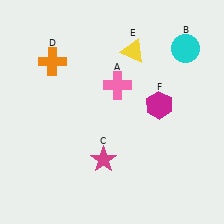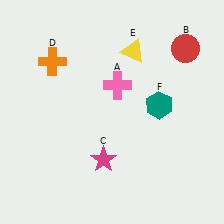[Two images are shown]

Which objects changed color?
B changed from cyan to red. F changed from magenta to teal.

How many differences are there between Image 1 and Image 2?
There are 2 differences between the two images.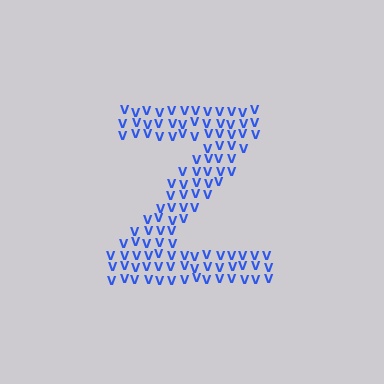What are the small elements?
The small elements are letter V's.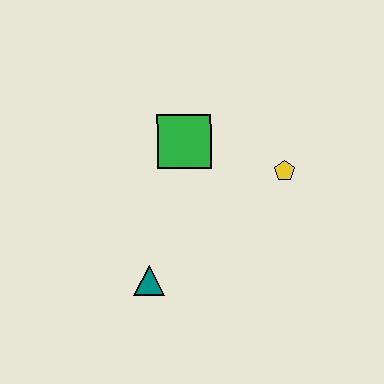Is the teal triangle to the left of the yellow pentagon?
Yes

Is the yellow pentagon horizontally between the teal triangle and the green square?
No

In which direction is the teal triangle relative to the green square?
The teal triangle is below the green square.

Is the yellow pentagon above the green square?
No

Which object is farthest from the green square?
The teal triangle is farthest from the green square.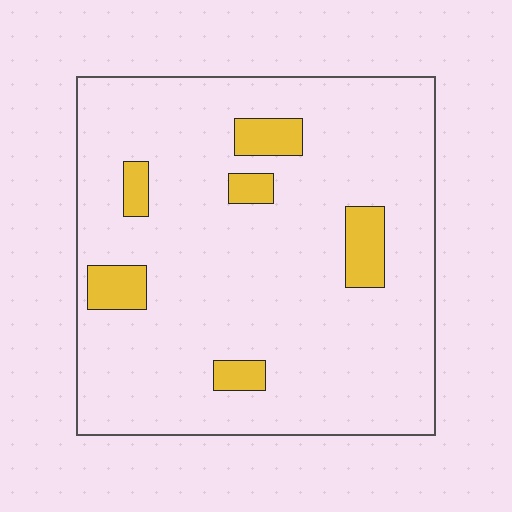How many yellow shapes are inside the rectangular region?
6.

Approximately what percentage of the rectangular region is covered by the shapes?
Approximately 10%.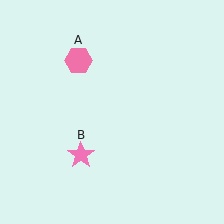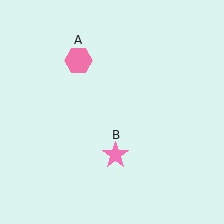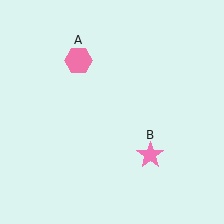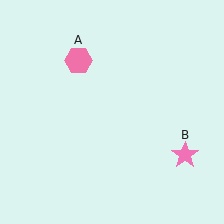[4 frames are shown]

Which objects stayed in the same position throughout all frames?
Pink hexagon (object A) remained stationary.